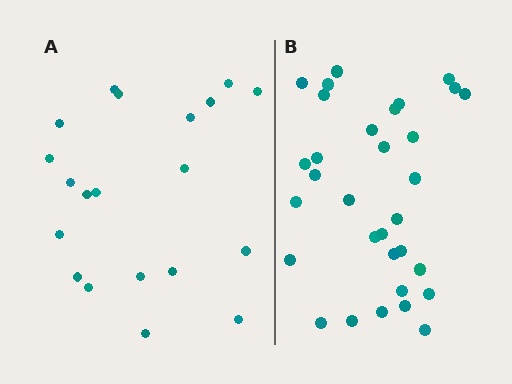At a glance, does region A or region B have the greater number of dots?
Region B (the right region) has more dots.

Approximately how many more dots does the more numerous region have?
Region B has roughly 12 or so more dots than region A.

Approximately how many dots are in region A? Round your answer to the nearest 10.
About 20 dots.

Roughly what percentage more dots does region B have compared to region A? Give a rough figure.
About 60% more.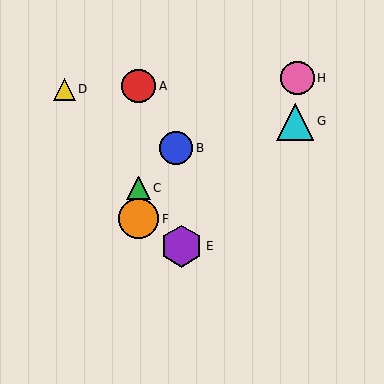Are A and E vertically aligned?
No, A is at x≈139 and E is at x≈182.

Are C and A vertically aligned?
Yes, both are at x≈139.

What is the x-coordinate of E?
Object E is at x≈182.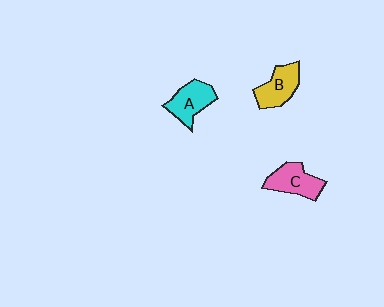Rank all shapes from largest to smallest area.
From largest to smallest: C (pink), A (cyan), B (yellow).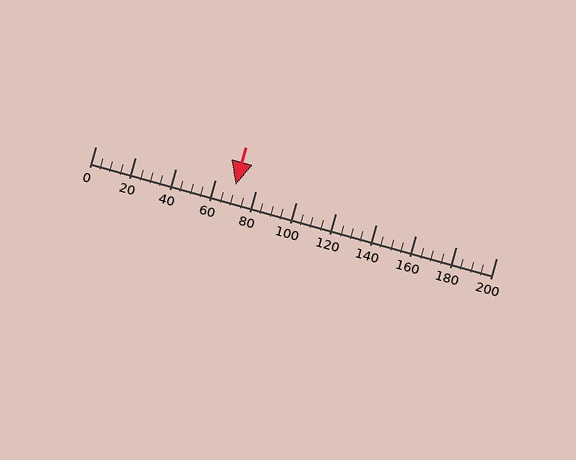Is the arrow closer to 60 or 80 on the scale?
The arrow is closer to 80.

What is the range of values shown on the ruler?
The ruler shows values from 0 to 200.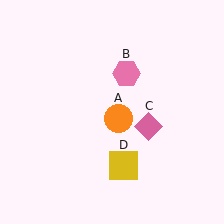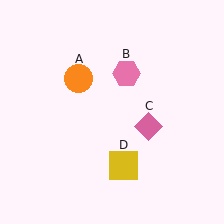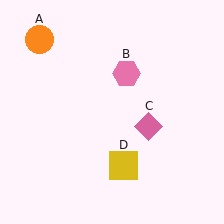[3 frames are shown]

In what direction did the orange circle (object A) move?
The orange circle (object A) moved up and to the left.